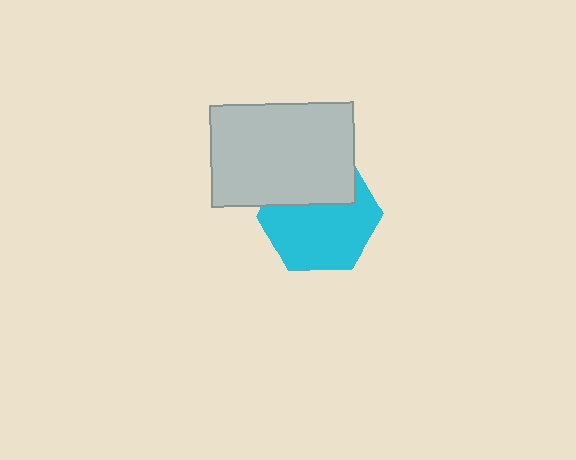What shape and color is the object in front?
The object in front is a light gray rectangle.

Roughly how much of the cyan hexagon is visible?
About half of it is visible (roughly 65%).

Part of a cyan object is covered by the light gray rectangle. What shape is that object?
It is a hexagon.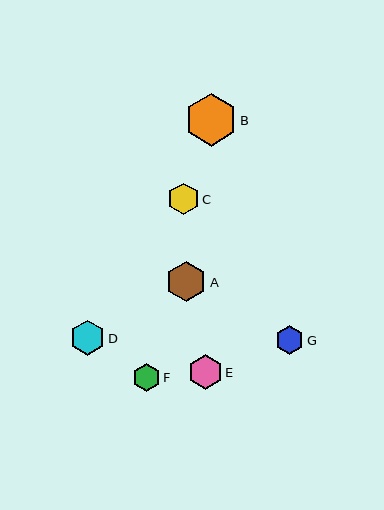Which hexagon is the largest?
Hexagon B is the largest with a size of approximately 53 pixels.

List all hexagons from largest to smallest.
From largest to smallest: B, A, D, E, C, G, F.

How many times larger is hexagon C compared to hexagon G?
Hexagon C is approximately 1.1 times the size of hexagon G.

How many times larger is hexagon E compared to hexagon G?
Hexagon E is approximately 1.2 times the size of hexagon G.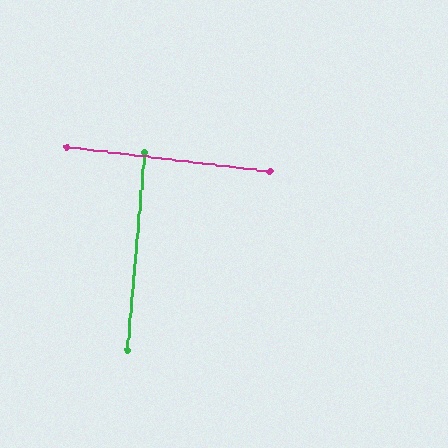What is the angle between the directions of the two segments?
Approximately 88 degrees.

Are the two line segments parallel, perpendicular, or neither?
Perpendicular — they meet at approximately 88°.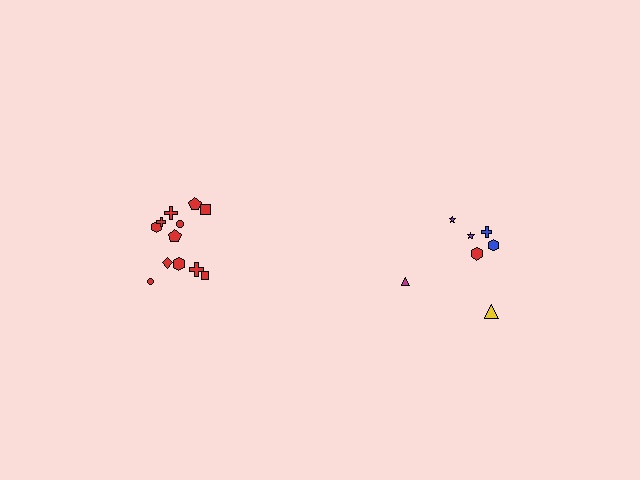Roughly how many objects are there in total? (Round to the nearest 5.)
Roughly 20 objects in total.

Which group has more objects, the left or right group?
The left group.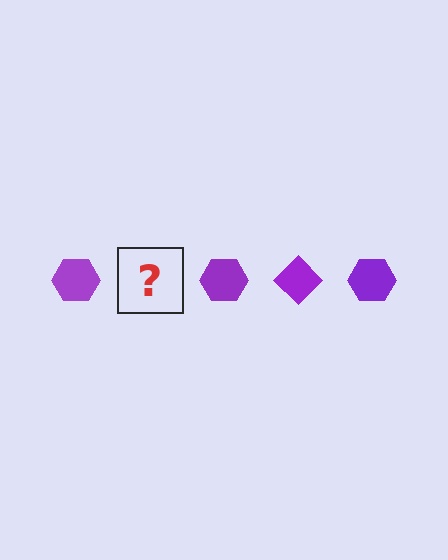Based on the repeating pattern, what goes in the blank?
The blank should be a purple diamond.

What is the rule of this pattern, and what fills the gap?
The rule is that the pattern cycles through hexagon, diamond shapes in purple. The gap should be filled with a purple diamond.